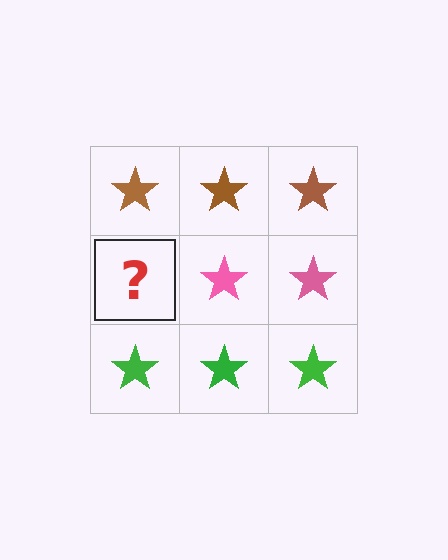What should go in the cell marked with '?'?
The missing cell should contain a pink star.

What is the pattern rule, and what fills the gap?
The rule is that each row has a consistent color. The gap should be filled with a pink star.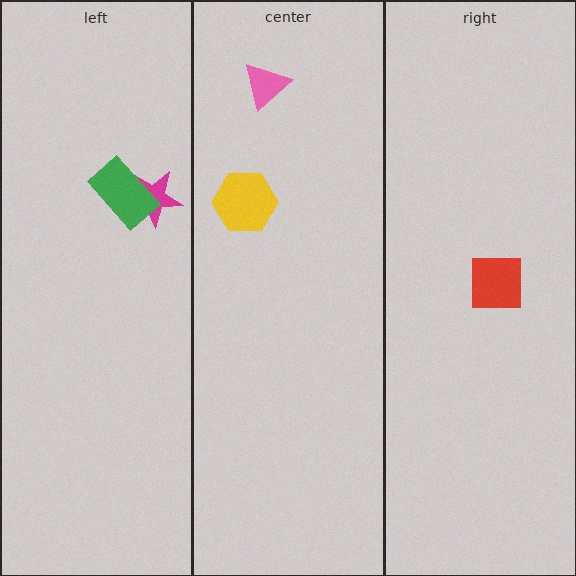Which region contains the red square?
The right region.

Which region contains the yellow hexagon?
The center region.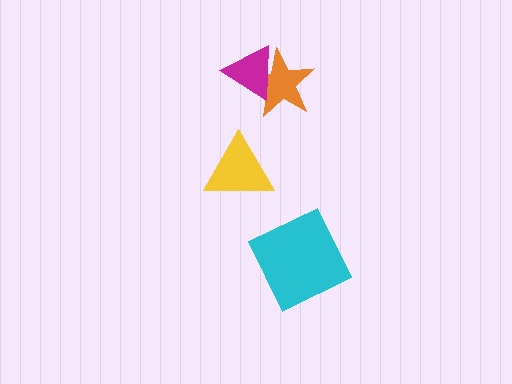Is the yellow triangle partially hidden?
No, no other shape covers it.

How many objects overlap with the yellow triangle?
0 objects overlap with the yellow triangle.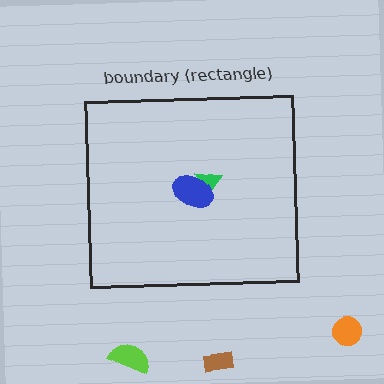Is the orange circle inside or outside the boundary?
Outside.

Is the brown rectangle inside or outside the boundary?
Outside.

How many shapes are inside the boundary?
2 inside, 3 outside.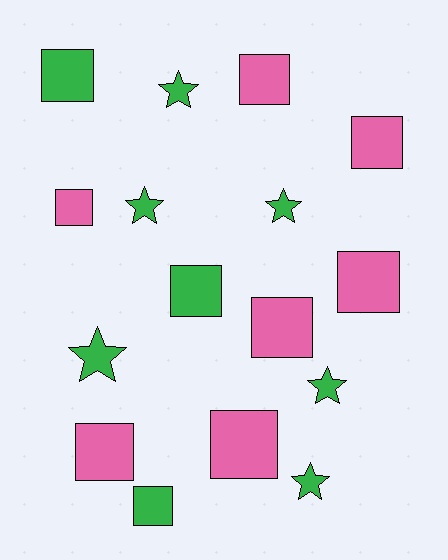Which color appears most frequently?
Green, with 9 objects.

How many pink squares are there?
There are 7 pink squares.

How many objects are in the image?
There are 16 objects.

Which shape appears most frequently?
Square, with 10 objects.